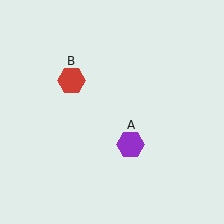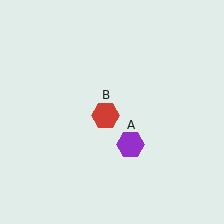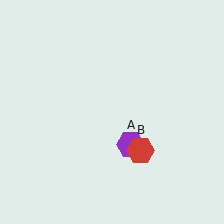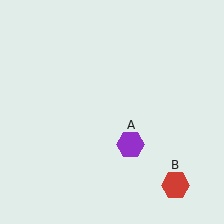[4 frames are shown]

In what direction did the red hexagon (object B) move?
The red hexagon (object B) moved down and to the right.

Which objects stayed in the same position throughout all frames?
Purple hexagon (object A) remained stationary.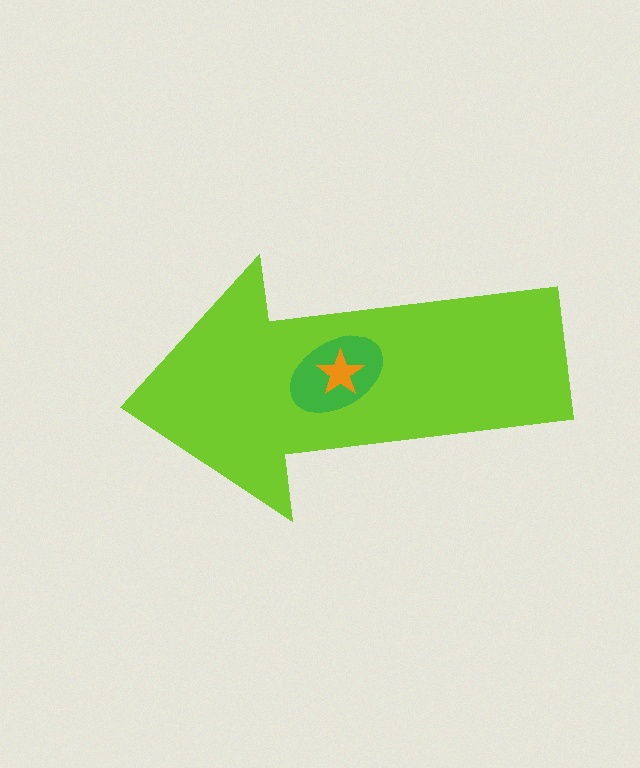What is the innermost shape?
The orange star.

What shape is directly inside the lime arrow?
The green ellipse.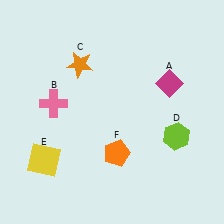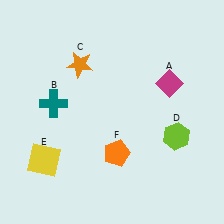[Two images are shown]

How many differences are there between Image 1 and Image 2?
There is 1 difference between the two images.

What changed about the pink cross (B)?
In Image 1, B is pink. In Image 2, it changed to teal.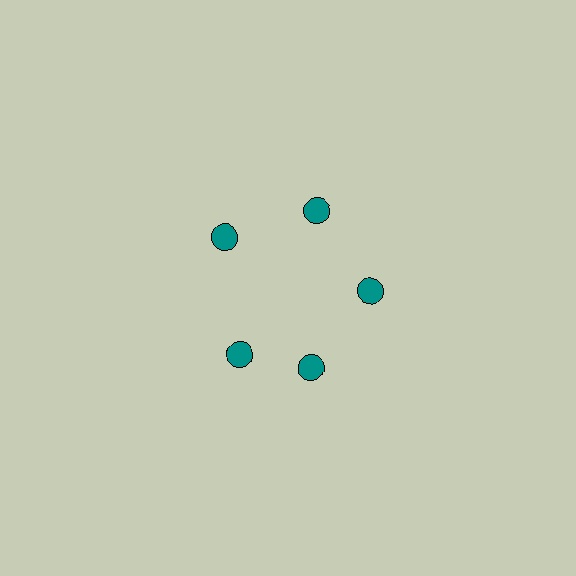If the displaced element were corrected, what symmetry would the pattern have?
It would have 5-fold rotational symmetry — the pattern would map onto itself every 72 degrees.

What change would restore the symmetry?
The symmetry would be restored by rotating it back into even spacing with its neighbors so that all 5 circles sit at equal angles and equal distance from the center.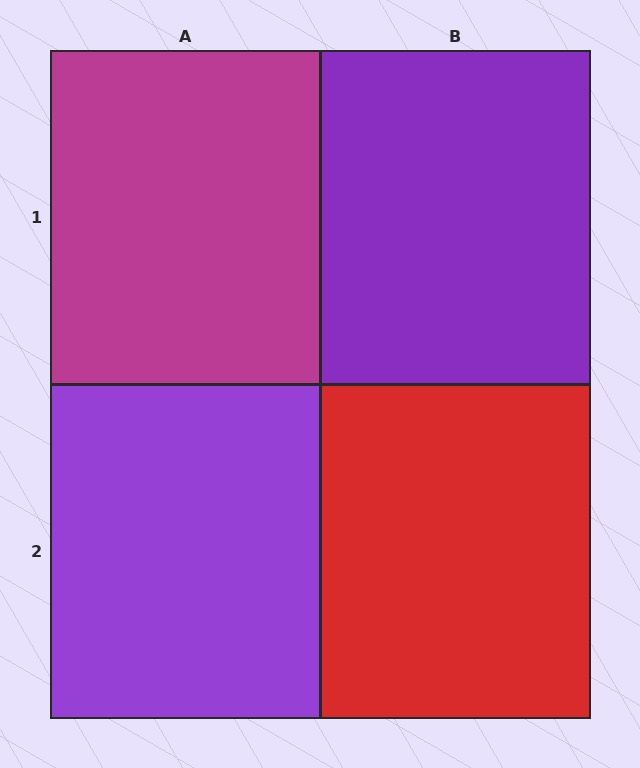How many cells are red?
1 cell is red.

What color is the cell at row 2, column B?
Red.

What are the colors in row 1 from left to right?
Magenta, purple.